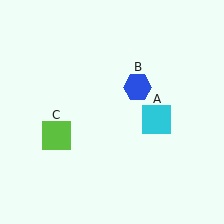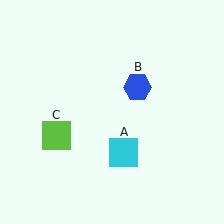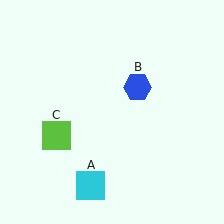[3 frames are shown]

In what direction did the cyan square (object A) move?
The cyan square (object A) moved down and to the left.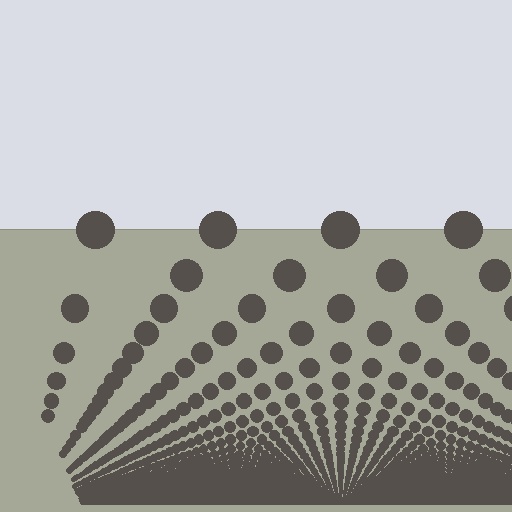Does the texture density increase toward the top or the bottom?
Density increases toward the bottom.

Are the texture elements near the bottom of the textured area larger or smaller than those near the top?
Smaller. The gradient is inverted — elements near the bottom are smaller and denser.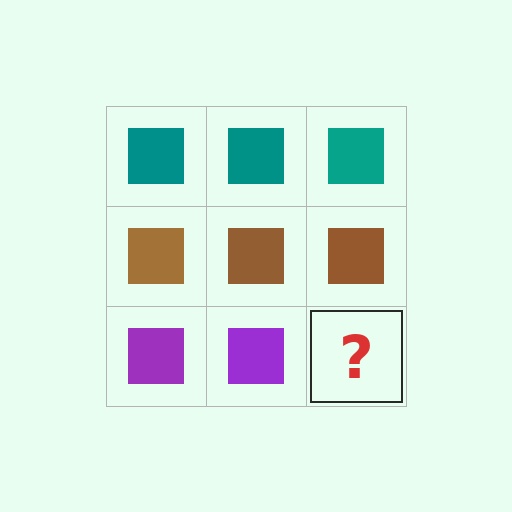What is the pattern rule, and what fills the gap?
The rule is that each row has a consistent color. The gap should be filled with a purple square.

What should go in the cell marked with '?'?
The missing cell should contain a purple square.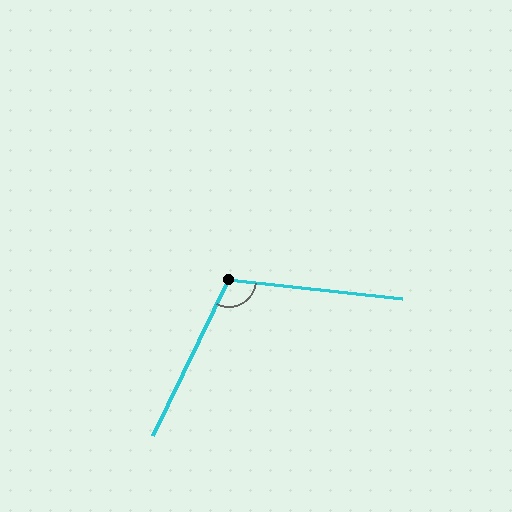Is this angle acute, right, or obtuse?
It is obtuse.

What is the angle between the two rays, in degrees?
Approximately 110 degrees.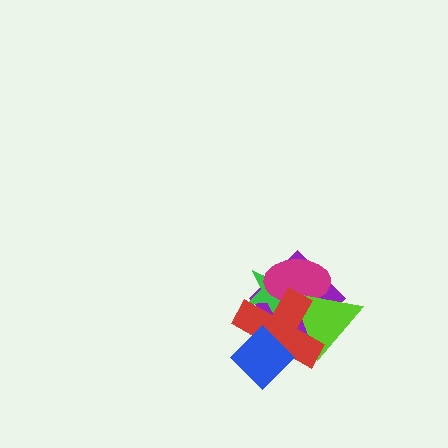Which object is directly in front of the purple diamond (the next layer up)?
The green star is directly in front of the purple diamond.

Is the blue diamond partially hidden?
No, no other shape covers it.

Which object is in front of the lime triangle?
The red cross is in front of the lime triangle.